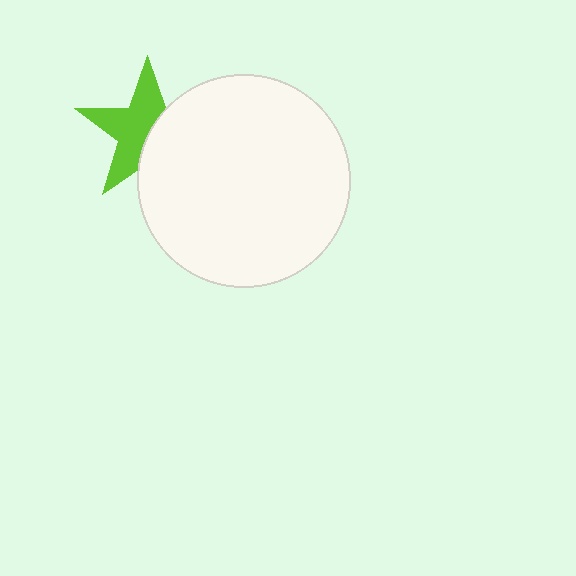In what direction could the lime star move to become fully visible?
The lime star could move left. That would shift it out from behind the white circle entirely.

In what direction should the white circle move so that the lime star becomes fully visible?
The white circle should move right. That is the shortest direction to clear the overlap and leave the lime star fully visible.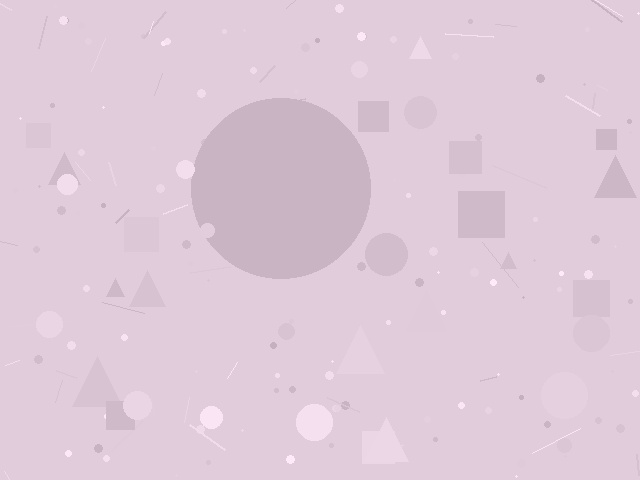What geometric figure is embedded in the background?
A circle is embedded in the background.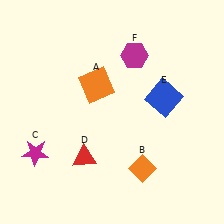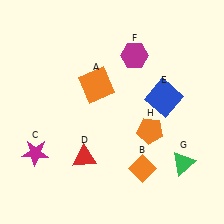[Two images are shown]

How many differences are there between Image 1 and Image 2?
There are 2 differences between the two images.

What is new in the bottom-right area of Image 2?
A green triangle (G) was added in the bottom-right area of Image 2.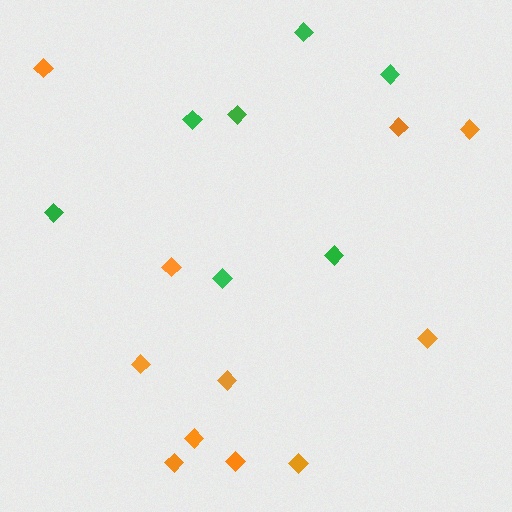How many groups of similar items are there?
There are 2 groups: one group of green diamonds (7) and one group of orange diamonds (11).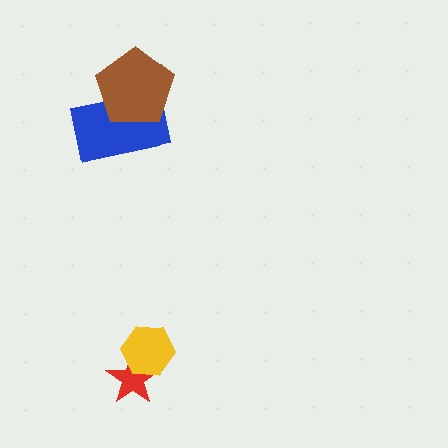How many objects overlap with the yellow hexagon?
1 object overlaps with the yellow hexagon.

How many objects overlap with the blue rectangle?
1 object overlaps with the blue rectangle.